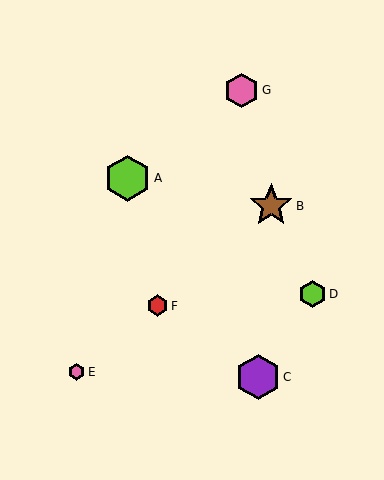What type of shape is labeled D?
Shape D is a lime hexagon.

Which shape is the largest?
The lime hexagon (labeled A) is the largest.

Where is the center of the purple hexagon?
The center of the purple hexagon is at (258, 377).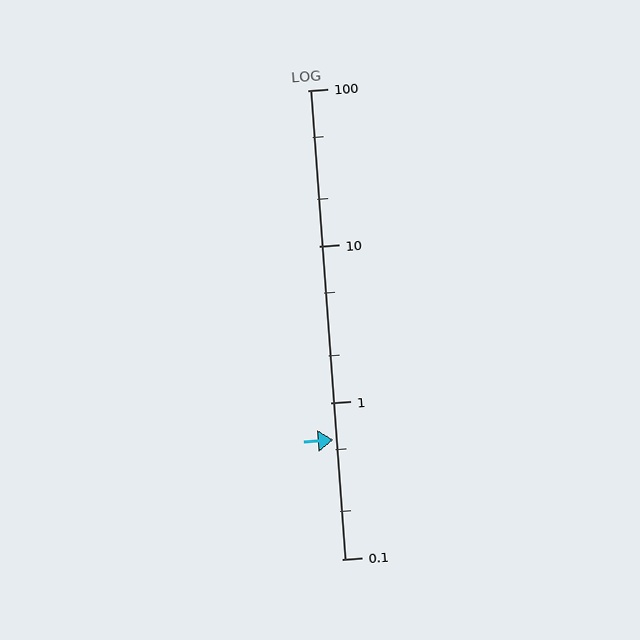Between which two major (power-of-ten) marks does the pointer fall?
The pointer is between 0.1 and 1.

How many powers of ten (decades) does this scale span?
The scale spans 3 decades, from 0.1 to 100.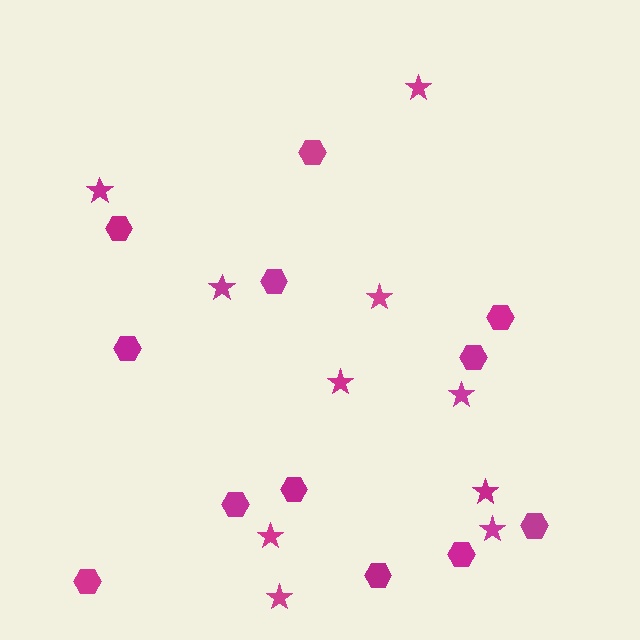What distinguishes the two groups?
There are 2 groups: one group of hexagons (12) and one group of stars (10).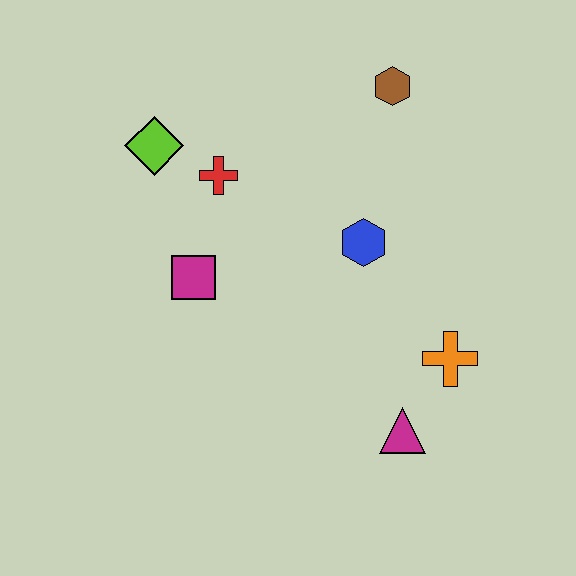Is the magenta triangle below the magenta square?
Yes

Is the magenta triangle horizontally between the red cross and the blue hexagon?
No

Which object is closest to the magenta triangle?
The orange cross is closest to the magenta triangle.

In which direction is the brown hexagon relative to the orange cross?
The brown hexagon is above the orange cross.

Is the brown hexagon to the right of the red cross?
Yes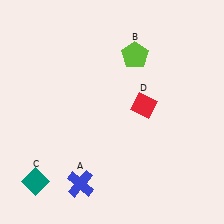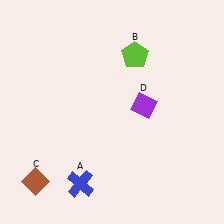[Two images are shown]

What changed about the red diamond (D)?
In Image 1, D is red. In Image 2, it changed to purple.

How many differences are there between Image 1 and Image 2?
There are 2 differences between the two images.